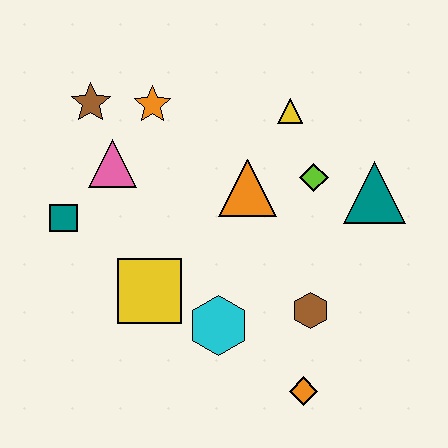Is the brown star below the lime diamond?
No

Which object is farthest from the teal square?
The teal triangle is farthest from the teal square.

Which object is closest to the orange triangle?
The lime diamond is closest to the orange triangle.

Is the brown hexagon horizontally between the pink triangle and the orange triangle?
No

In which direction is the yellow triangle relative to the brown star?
The yellow triangle is to the right of the brown star.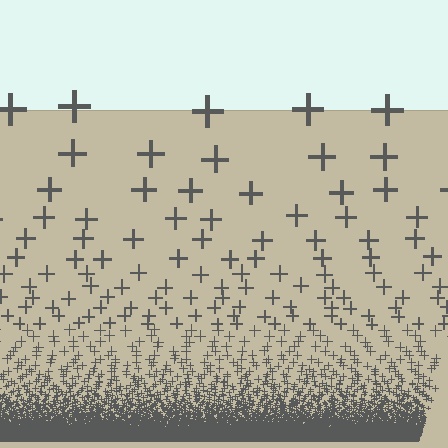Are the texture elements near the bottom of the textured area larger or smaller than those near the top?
Smaller. The gradient is inverted — elements near the bottom are smaller and denser.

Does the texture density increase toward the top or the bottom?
Density increases toward the bottom.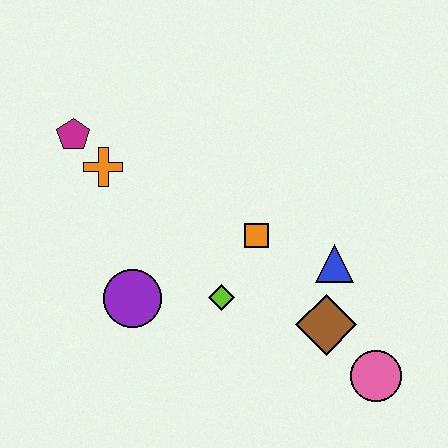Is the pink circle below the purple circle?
Yes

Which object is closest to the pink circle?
The brown diamond is closest to the pink circle.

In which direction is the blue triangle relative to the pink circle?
The blue triangle is above the pink circle.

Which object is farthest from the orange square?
The magenta pentagon is farthest from the orange square.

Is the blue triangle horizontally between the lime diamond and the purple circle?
No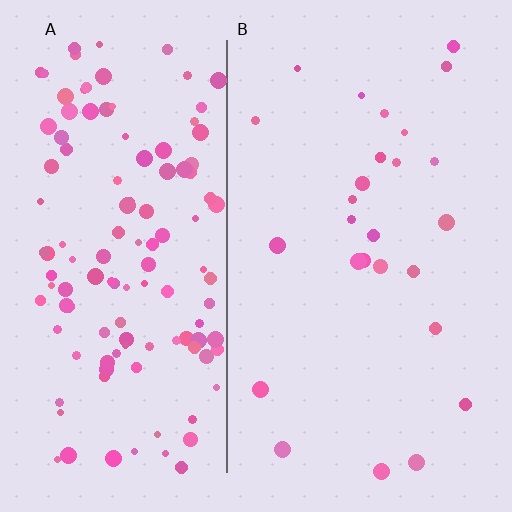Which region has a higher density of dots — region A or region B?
A (the left).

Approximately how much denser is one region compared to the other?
Approximately 4.9× — region A over region B.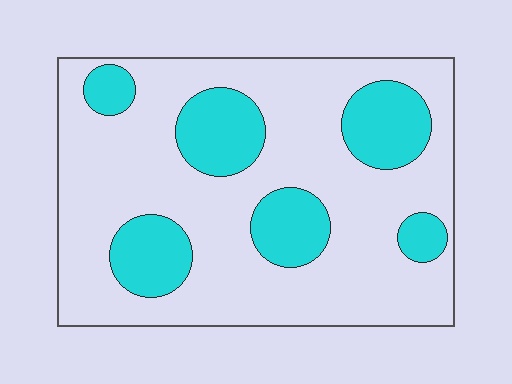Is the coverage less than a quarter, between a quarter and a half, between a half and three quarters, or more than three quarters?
Between a quarter and a half.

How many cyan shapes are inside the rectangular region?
6.